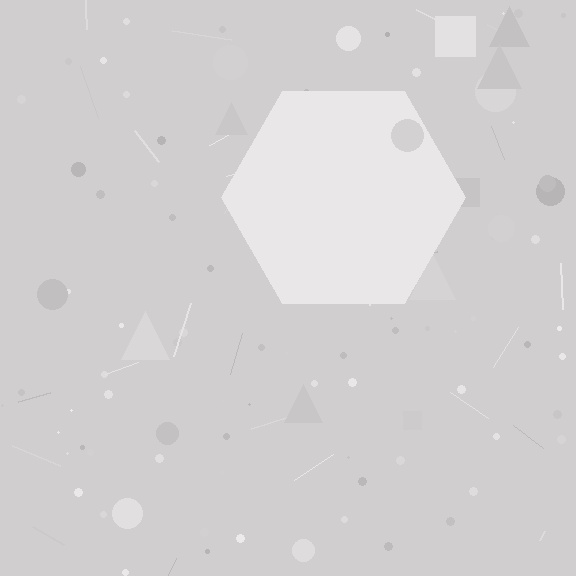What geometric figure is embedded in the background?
A hexagon is embedded in the background.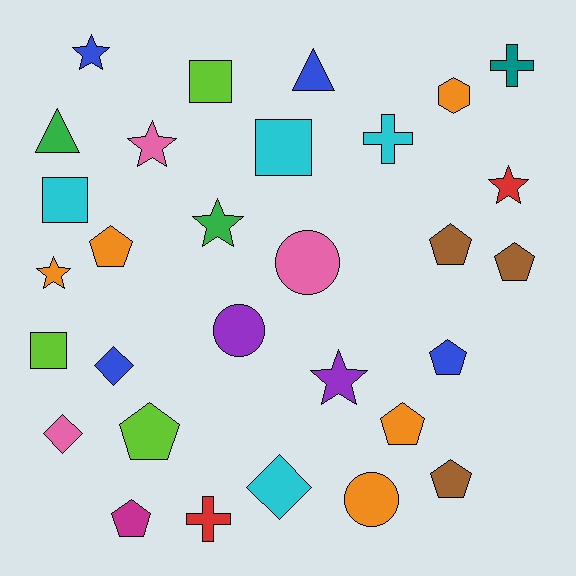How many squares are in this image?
There are 4 squares.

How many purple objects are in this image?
There are 2 purple objects.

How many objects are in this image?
There are 30 objects.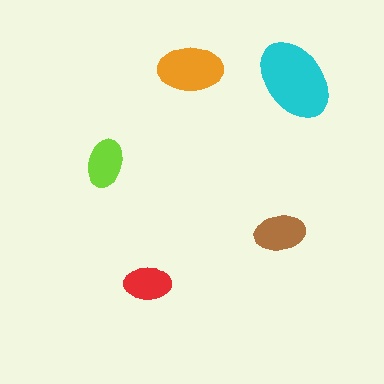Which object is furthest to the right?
The cyan ellipse is rightmost.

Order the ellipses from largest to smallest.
the cyan one, the orange one, the brown one, the lime one, the red one.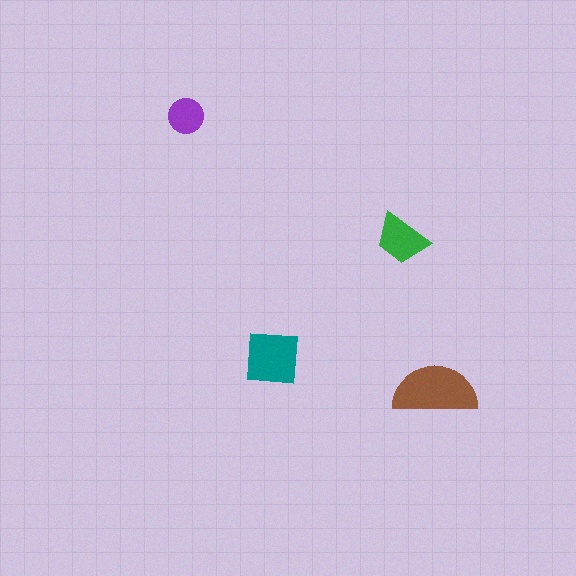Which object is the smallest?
The purple circle.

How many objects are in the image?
There are 4 objects in the image.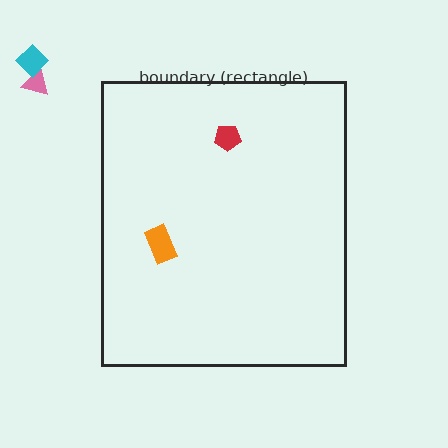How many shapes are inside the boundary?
2 inside, 2 outside.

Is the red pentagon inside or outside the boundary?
Inside.